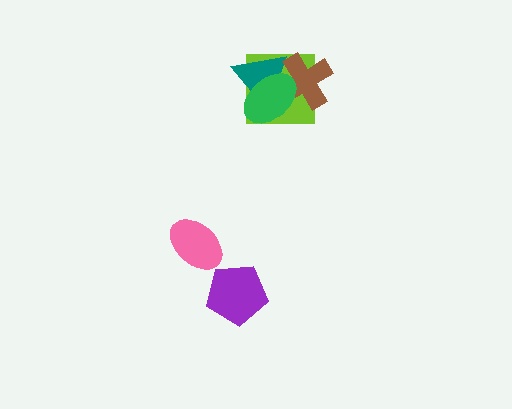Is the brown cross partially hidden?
Yes, it is partially covered by another shape.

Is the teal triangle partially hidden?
Yes, it is partially covered by another shape.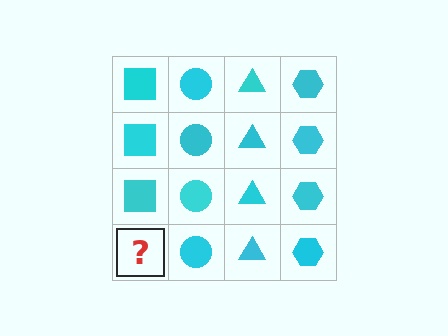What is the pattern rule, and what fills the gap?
The rule is that each column has a consistent shape. The gap should be filled with a cyan square.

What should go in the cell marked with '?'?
The missing cell should contain a cyan square.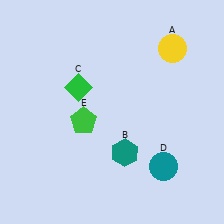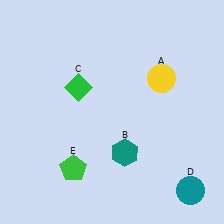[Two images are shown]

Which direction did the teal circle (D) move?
The teal circle (D) moved right.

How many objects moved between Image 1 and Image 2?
3 objects moved between the two images.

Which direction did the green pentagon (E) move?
The green pentagon (E) moved down.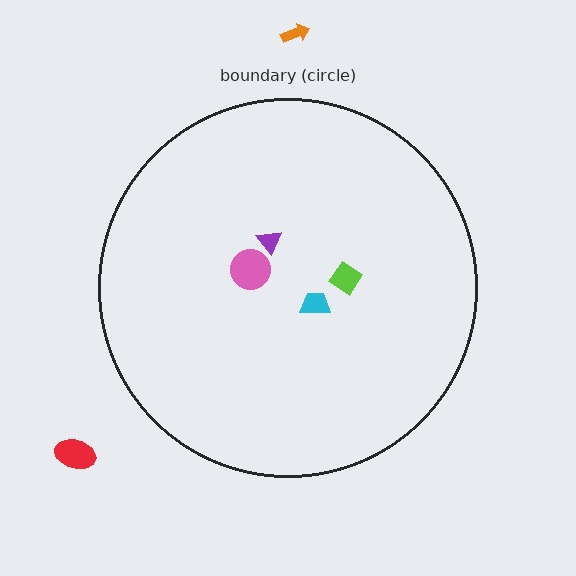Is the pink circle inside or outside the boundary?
Inside.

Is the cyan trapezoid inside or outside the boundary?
Inside.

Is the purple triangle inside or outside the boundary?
Inside.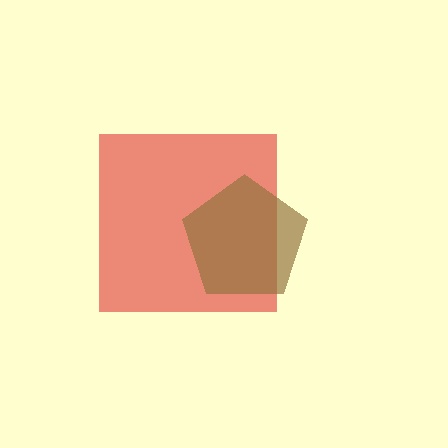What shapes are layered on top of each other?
The layered shapes are: a red square, a brown pentagon.